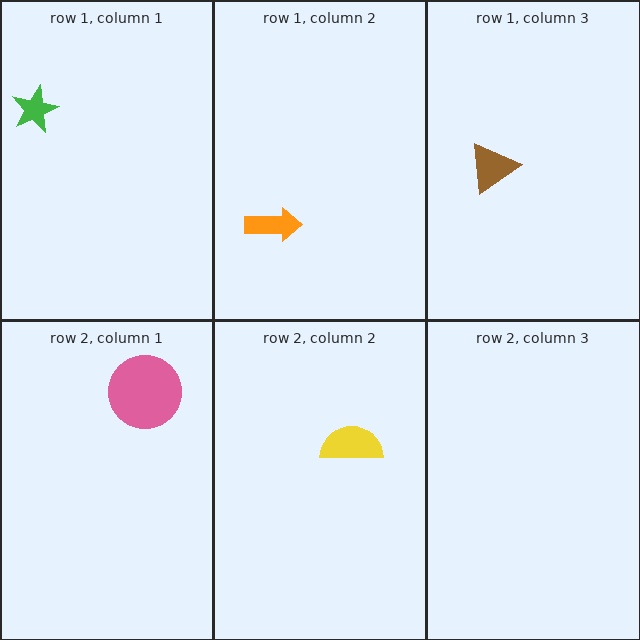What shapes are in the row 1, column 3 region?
The brown triangle.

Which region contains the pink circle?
The row 2, column 1 region.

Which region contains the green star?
The row 1, column 1 region.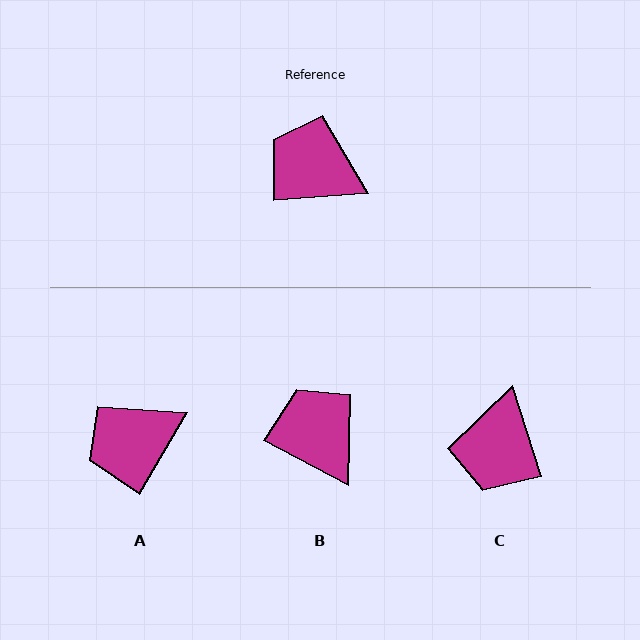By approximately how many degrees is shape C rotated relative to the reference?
Approximately 103 degrees counter-clockwise.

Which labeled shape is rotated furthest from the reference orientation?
C, about 103 degrees away.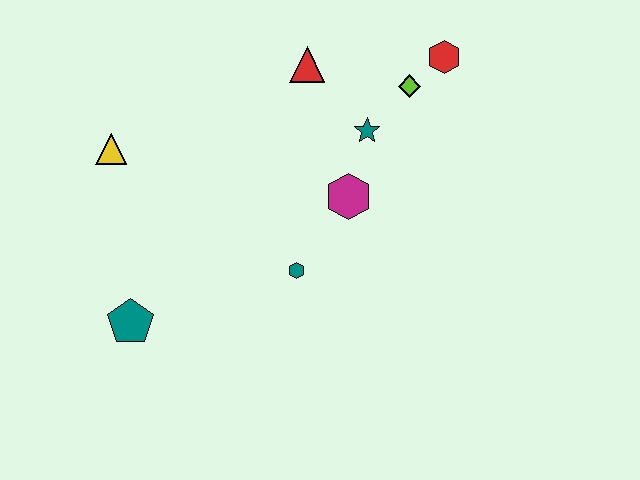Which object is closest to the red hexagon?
The lime diamond is closest to the red hexagon.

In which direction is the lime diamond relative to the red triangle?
The lime diamond is to the right of the red triangle.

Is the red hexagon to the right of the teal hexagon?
Yes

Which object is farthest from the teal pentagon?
The red hexagon is farthest from the teal pentagon.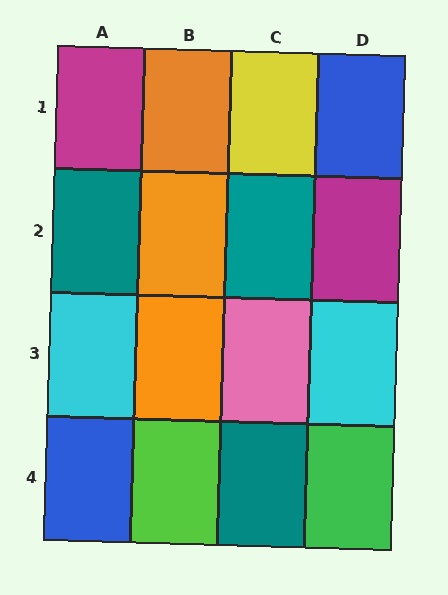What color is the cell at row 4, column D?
Green.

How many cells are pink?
1 cell is pink.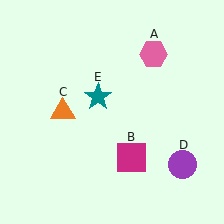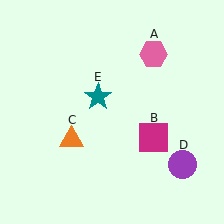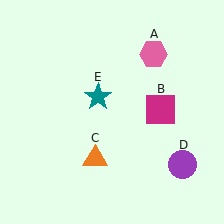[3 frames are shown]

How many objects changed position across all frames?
2 objects changed position: magenta square (object B), orange triangle (object C).